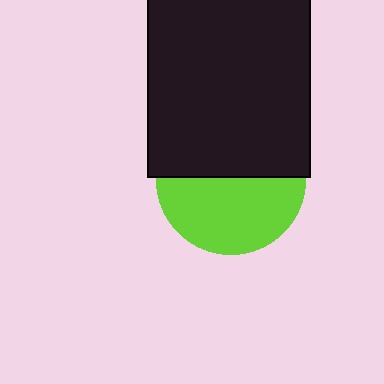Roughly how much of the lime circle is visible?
About half of it is visible (roughly 52%).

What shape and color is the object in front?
The object in front is a black rectangle.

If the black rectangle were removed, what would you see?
You would see the complete lime circle.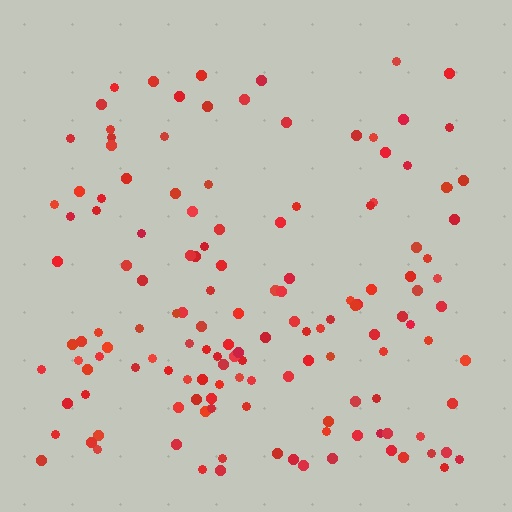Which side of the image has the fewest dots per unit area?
The top.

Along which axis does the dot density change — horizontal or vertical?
Vertical.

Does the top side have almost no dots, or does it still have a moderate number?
Still a moderate number, just noticeably fewer than the bottom.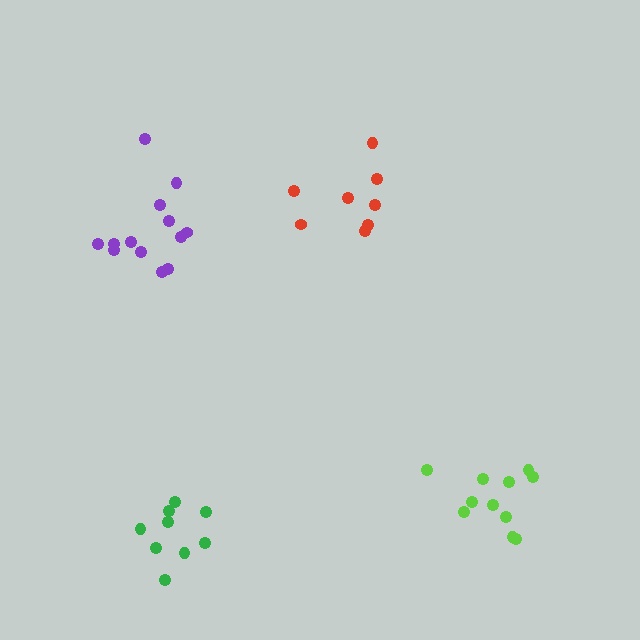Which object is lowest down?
The green cluster is bottommost.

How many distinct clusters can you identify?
There are 4 distinct clusters.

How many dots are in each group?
Group 1: 9 dots, Group 2: 11 dots, Group 3: 13 dots, Group 4: 8 dots (41 total).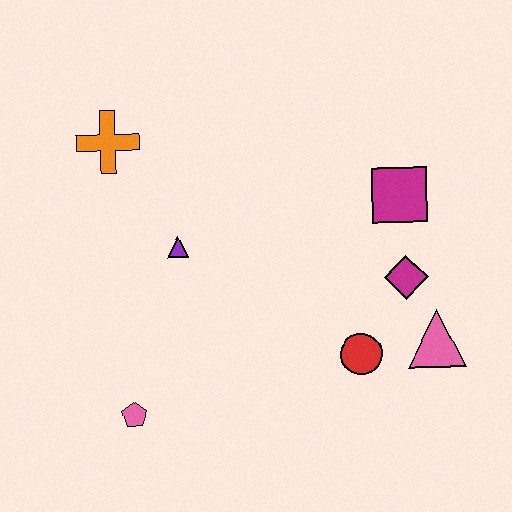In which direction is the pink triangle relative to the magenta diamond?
The pink triangle is below the magenta diamond.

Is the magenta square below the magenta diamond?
No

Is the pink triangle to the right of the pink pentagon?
Yes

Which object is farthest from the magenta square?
The pink pentagon is farthest from the magenta square.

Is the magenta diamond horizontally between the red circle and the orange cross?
No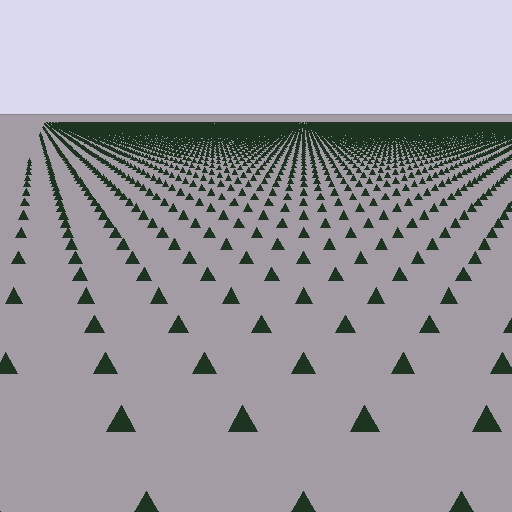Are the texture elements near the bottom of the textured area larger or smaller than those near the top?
Larger. Near the bottom, elements are closer to the viewer and appear at a bigger on-screen size.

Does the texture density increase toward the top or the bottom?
Density increases toward the top.